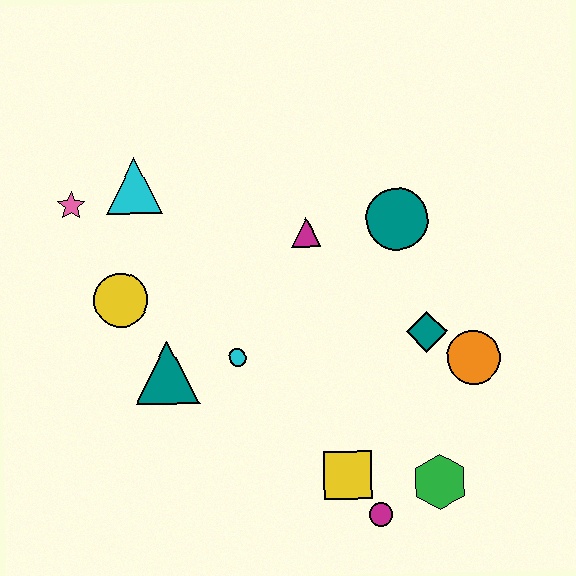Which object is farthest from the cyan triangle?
The green hexagon is farthest from the cyan triangle.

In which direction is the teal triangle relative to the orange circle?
The teal triangle is to the left of the orange circle.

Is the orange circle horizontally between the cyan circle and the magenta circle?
No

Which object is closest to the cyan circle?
The teal triangle is closest to the cyan circle.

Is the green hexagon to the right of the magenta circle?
Yes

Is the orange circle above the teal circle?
No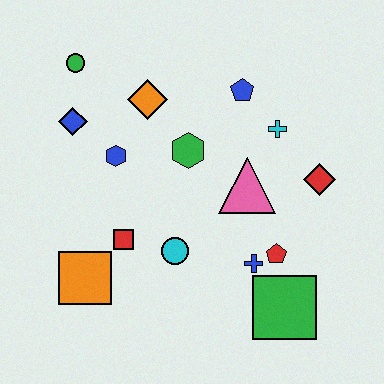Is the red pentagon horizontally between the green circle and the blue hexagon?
No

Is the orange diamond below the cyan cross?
No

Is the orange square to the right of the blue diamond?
Yes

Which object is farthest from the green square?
The green circle is farthest from the green square.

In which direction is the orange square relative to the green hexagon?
The orange square is below the green hexagon.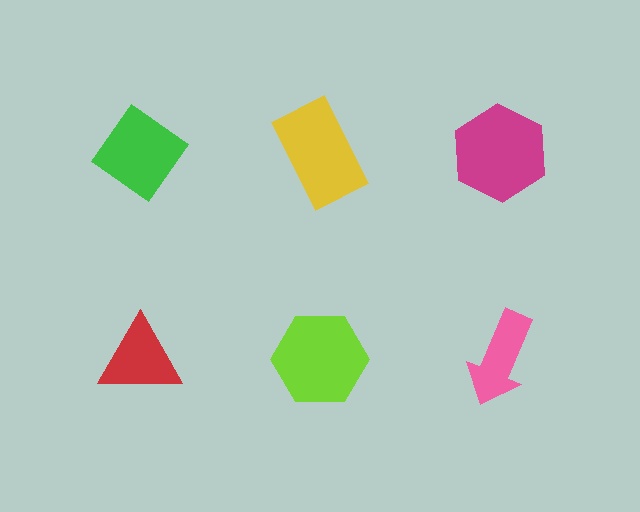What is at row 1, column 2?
A yellow rectangle.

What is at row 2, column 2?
A lime hexagon.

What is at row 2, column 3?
A pink arrow.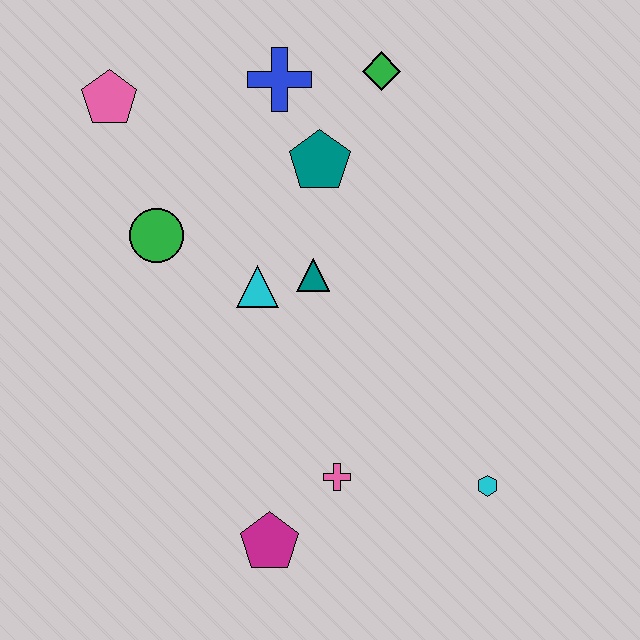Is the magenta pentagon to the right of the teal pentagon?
No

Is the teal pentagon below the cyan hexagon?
No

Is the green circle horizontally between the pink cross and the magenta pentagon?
No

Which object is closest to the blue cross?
The teal pentagon is closest to the blue cross.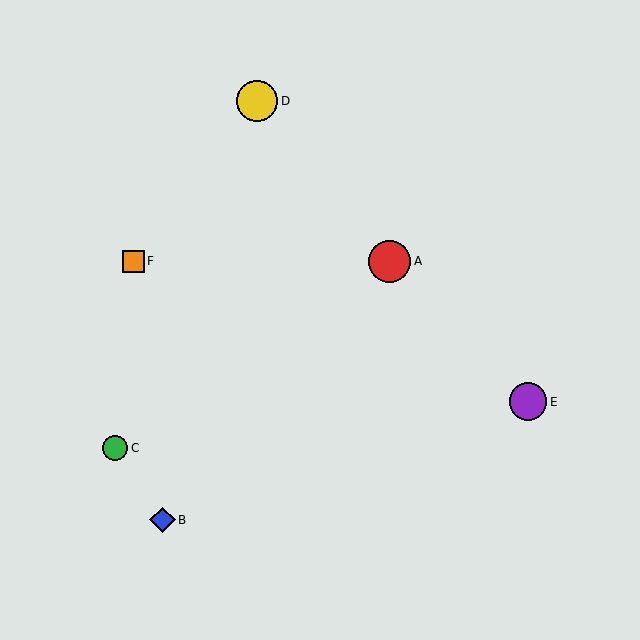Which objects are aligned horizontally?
Objects A, F are aligned horizontally.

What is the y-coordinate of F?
Object F is at y≈261.